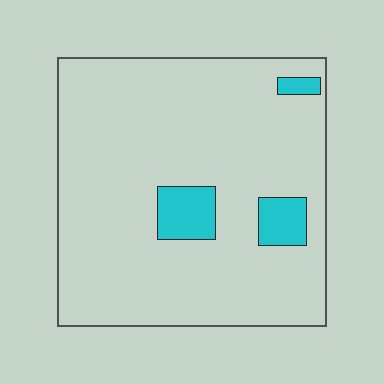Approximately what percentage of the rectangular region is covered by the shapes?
Approximately 10%.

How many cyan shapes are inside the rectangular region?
3.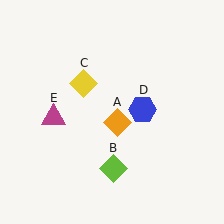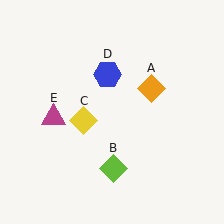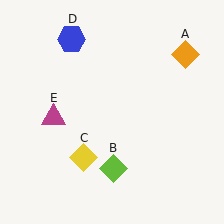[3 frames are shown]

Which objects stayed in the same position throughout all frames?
Lime diamond (object B) and magenta triangle (object E) remained stationary.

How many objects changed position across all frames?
3 objects changed position: orange diamond (object A), yellow diamond (object C), blue hexagon (object D).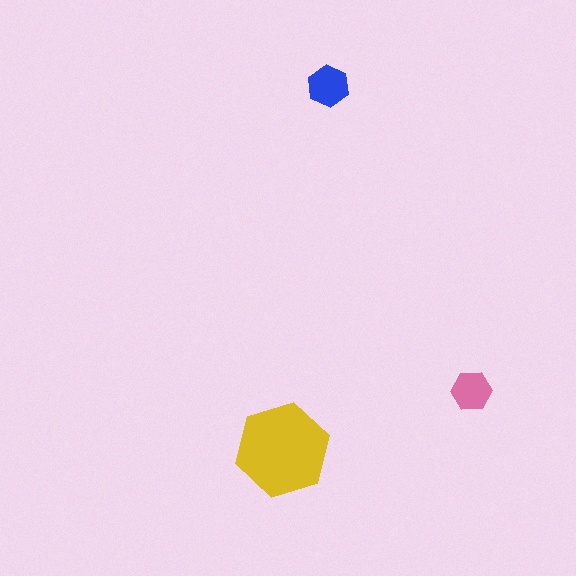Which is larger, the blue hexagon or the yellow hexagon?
The yellow one.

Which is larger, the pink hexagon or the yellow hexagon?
The yellow one.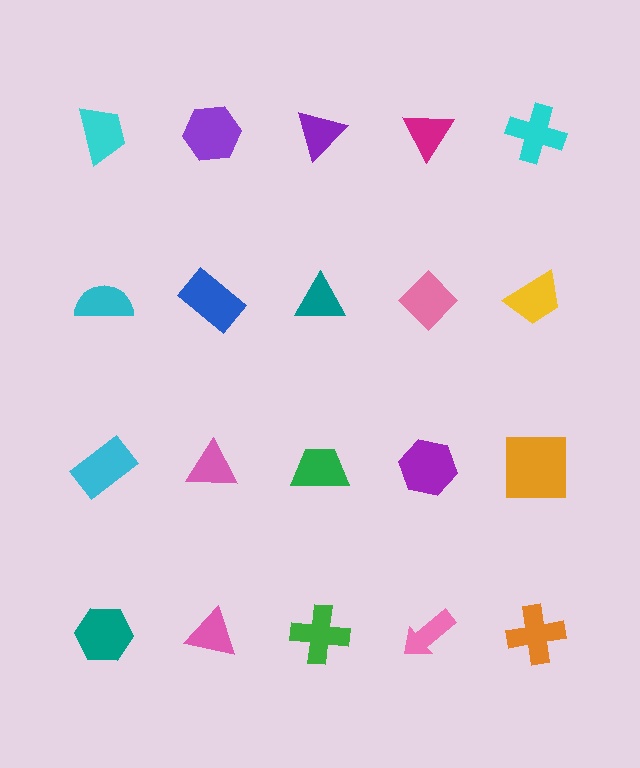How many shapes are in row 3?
5 shapes.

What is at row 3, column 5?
An orange square.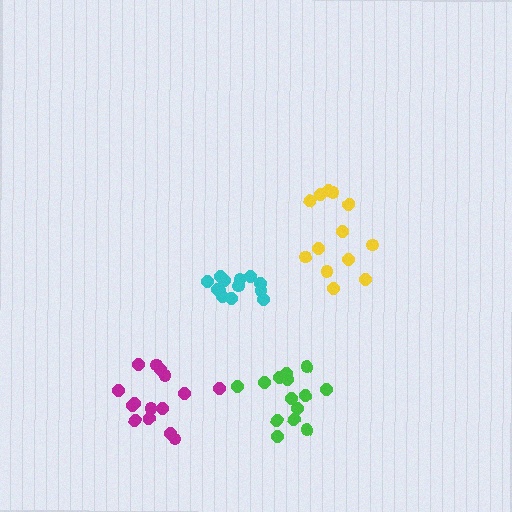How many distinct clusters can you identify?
There are 4 distinct clusters.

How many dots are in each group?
Group 1: 13 dots, Group 2: 15 dots, Group 3: 14 dots, Group 4: 14 dots (56 total).